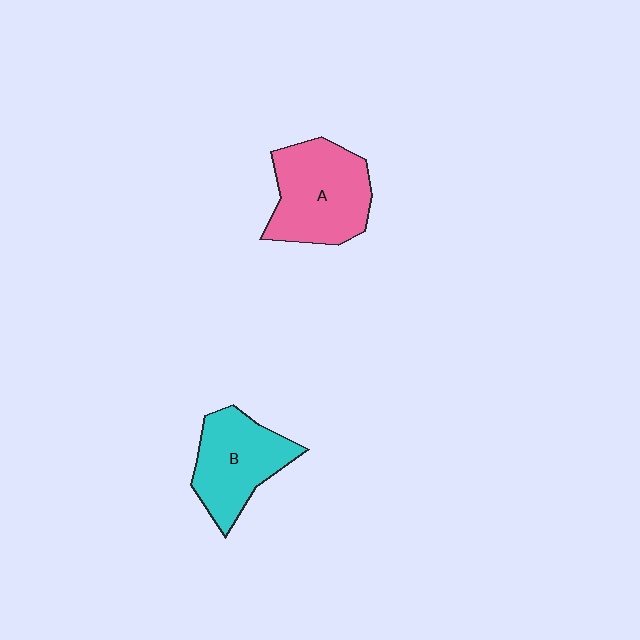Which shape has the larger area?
Shape A (pink).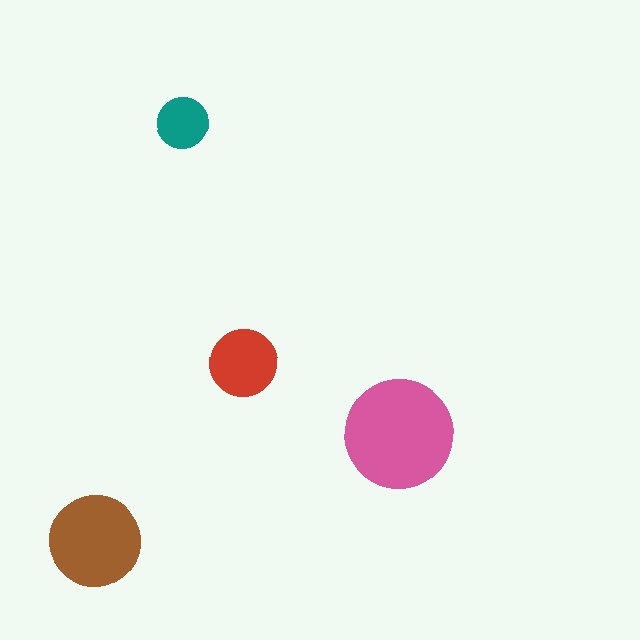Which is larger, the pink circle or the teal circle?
The pink one.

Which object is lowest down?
The brown circle is bottommost.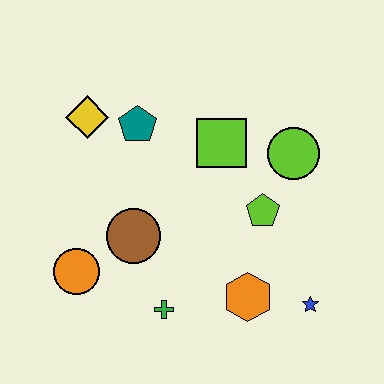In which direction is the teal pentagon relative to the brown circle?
The teal pentagon is above the brown circle.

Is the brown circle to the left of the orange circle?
No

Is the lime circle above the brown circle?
Yes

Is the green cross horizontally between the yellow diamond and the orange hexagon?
Yes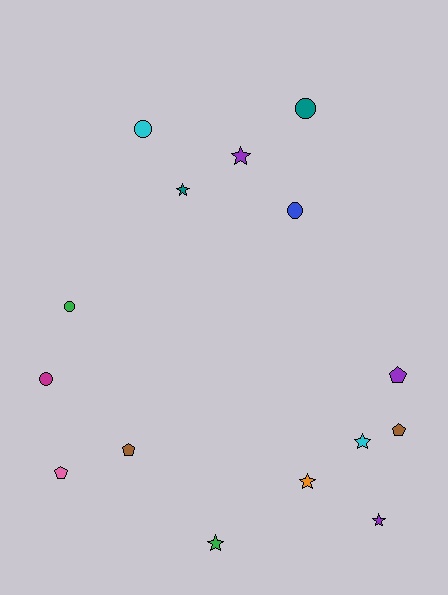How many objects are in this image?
There are 15 objects.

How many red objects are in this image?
There are no red objects.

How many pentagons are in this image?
There are 4 pentagons.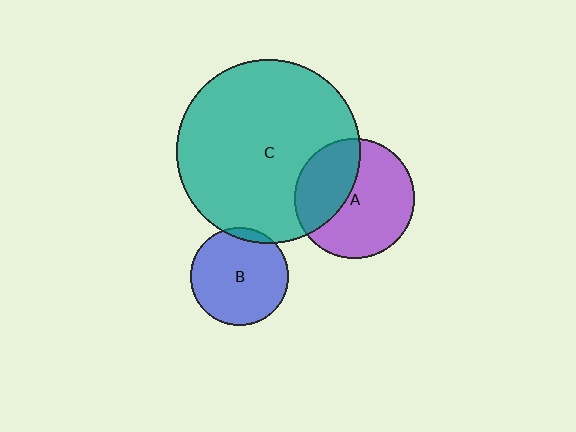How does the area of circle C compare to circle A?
Approximately 2.4 times.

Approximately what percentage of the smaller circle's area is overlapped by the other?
Approximately 5%.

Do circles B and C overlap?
Yes.